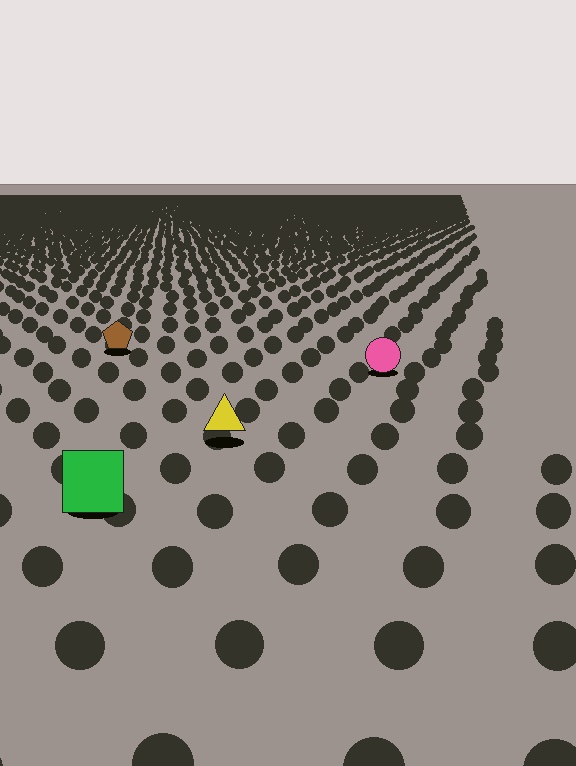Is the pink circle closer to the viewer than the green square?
No. The green square is closer — you can tell from the texture gradient: the ground texture is coarser near it.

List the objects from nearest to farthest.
From nearest to farthest: the green square, the yellow triangle, the pink circle, the brown pentagon.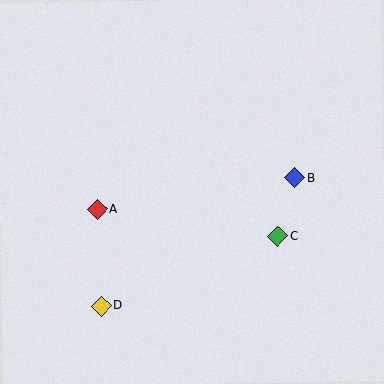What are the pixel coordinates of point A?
Point A is at (98, 209).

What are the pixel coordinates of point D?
Point D is at (101, 306).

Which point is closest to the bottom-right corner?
Point C is closest to the bottom-right corner.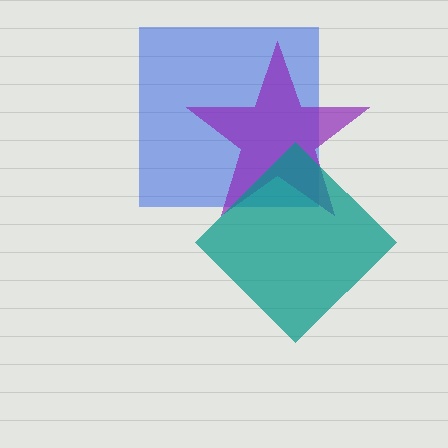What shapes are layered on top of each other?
The layered shapes are: a blue square, a purple star, a teal diamond.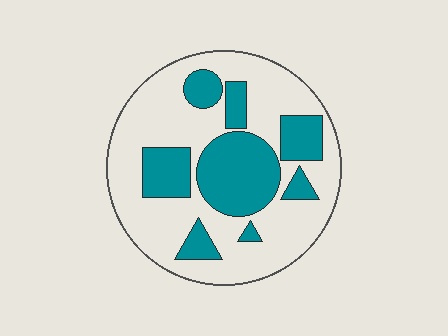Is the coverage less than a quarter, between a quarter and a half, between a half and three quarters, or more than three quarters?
Between a quarter and a half.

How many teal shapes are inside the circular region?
8.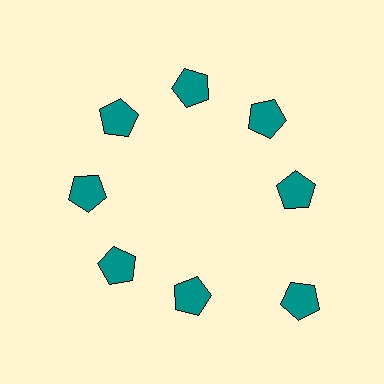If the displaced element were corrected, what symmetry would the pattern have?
It would have 8-fold rotational symmetry — the pattern would map onto itself every 45 degrees.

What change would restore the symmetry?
The symmetry would be restored by moving it inward, back onto the ring so that all 8 pentagons sit at equal angles and equal distance from the center.